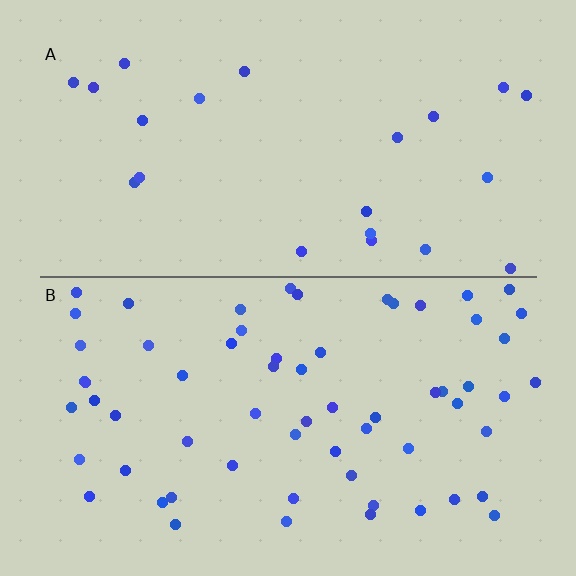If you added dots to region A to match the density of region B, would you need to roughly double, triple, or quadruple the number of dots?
Approximately triple.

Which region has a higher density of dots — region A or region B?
B (the bottom).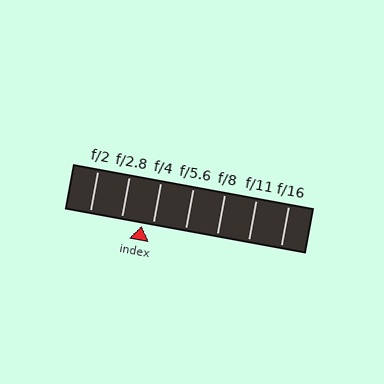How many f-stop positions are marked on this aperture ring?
There are 7 f-stop positions marked.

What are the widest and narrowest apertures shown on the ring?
The widest aperture shown is f/2 and the narrowest is f/16.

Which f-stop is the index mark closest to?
The index mark is closest to f/4.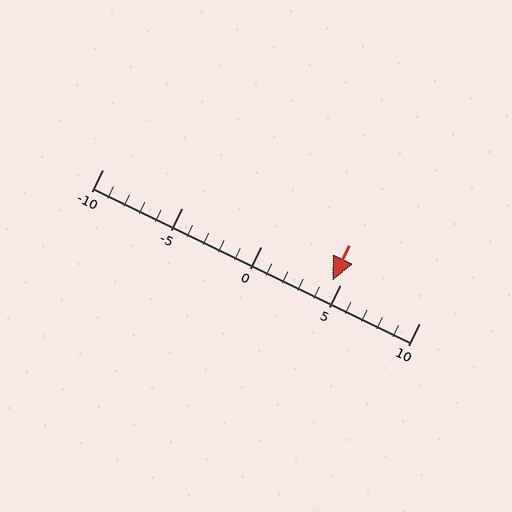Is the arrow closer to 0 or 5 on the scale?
The arrow is closer to 5.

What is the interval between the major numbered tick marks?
The major tick marks are spaced 5 units apart.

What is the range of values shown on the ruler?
The ruler shows values from -10 to 10.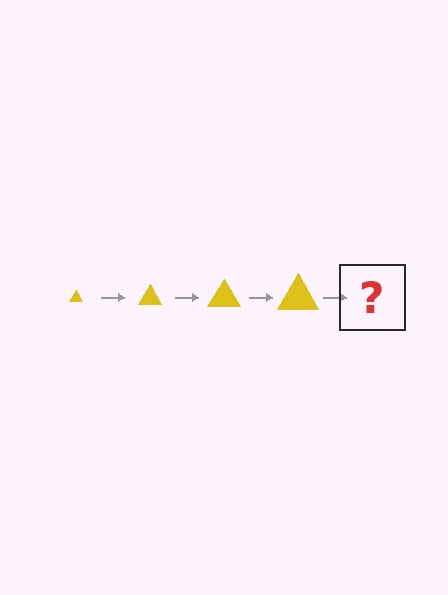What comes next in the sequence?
The next element should be a yellow triangle, larger than the previous one.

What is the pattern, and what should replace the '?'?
The pattern is that the triangle gets progressively larger each step. The '?' should be a yellow triangle, larger than the previous one.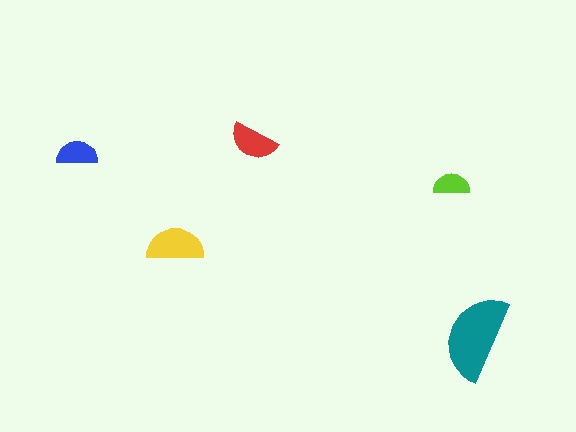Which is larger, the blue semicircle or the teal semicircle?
The teal one.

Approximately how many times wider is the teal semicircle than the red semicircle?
About 2 times wider.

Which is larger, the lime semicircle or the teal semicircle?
The teal one.